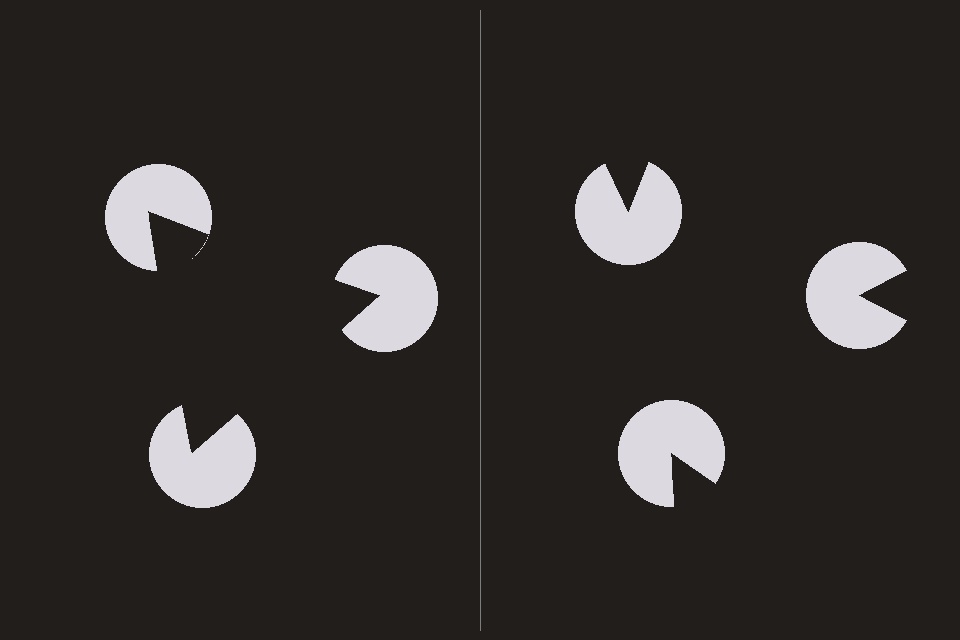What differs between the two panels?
The pac-man discs are positioned identically on both sides; only the wedge orientations differ. On the left they align to a triangle; on the right they are misaligned.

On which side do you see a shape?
An illusory triangle appears on the left side. On the right side the wedge cuts are rotated, so no coherent shape forms.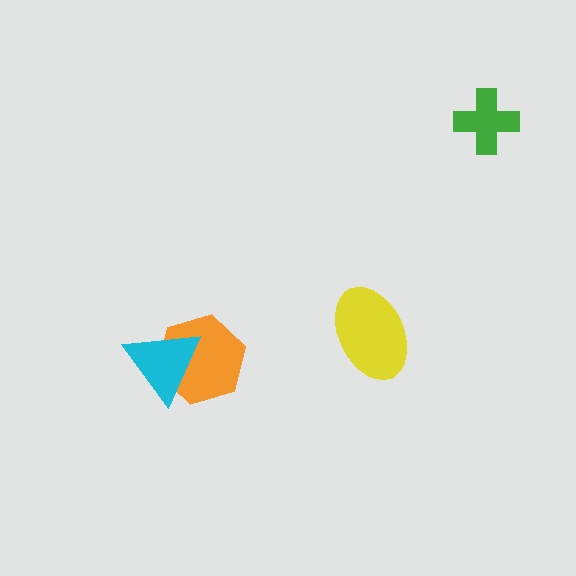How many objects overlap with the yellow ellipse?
0 objects overlap with the yellow ellipse.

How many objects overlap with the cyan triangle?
1 object overlaps with the cyan triangle.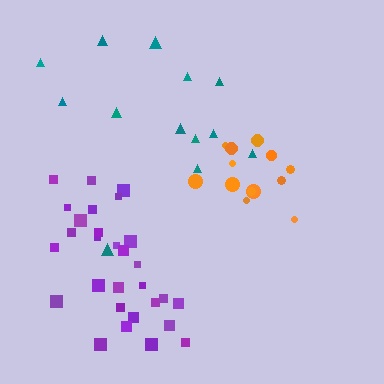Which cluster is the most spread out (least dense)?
Teal.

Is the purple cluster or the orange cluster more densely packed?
Orange.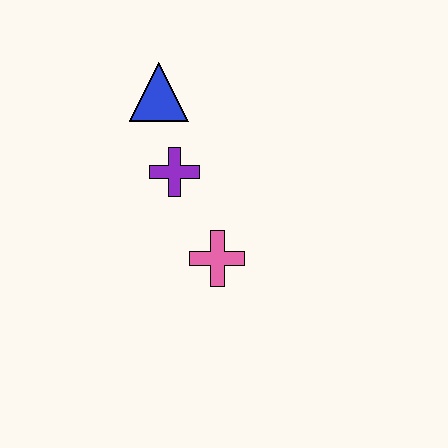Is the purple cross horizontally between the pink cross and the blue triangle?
Yes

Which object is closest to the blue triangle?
The purple cross is closest to the blue triangle.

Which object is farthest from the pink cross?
The blue triangle is farthest from the pink cross.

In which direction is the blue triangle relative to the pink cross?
The blue triangle is above the pink cross.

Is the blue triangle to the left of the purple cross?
Yes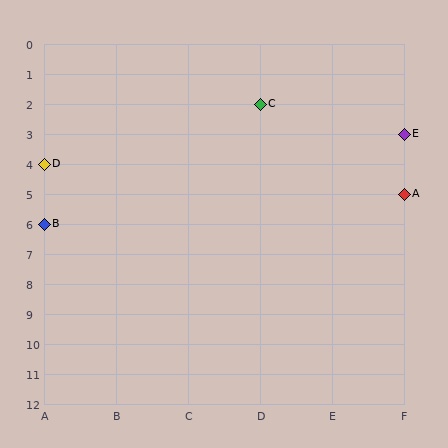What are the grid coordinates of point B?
Point B is at grid coordinates (A, 6).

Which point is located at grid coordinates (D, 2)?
Point C is at (D, 2).